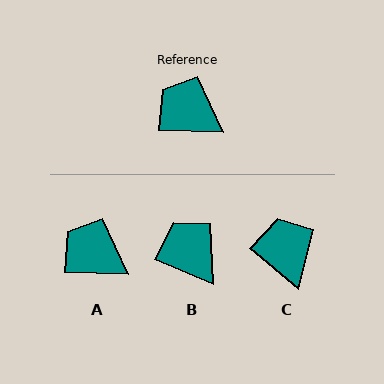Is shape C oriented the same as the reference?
No, it is off by about 39 degrees.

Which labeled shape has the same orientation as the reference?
A.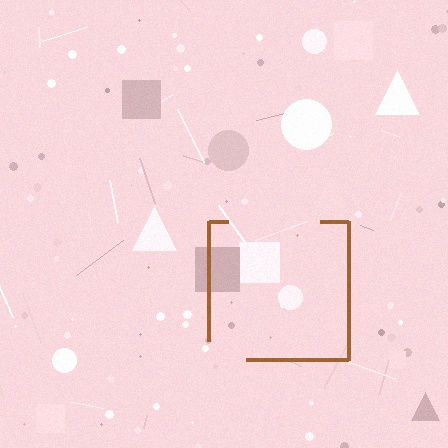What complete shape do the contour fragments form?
The contour fragments form a square.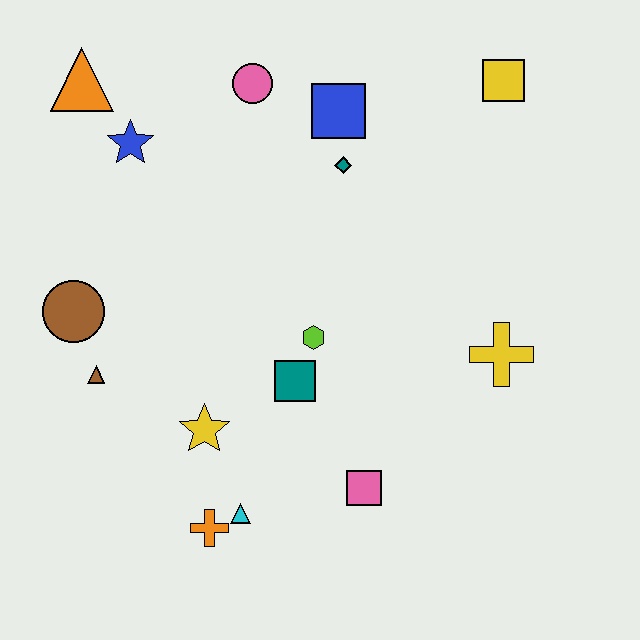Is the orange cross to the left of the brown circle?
No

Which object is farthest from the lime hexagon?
The orange triangle is farthest from the lime hexagon.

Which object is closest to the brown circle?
The brown triangle is closest to the brown circle.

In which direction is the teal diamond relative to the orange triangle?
The teal diamond is to the right of the orange triangle.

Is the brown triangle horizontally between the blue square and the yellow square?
No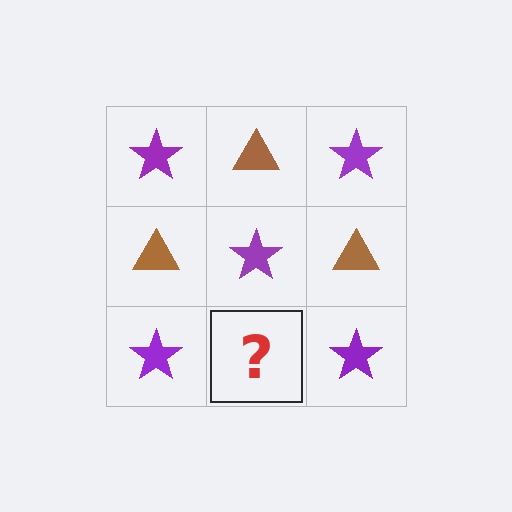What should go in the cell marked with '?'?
The missing cell should contain a brown triangle.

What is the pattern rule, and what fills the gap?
The rule is that it alternates purple star and brown triangle in a checkerboard pattern. The gap should be filled with a brown triangle.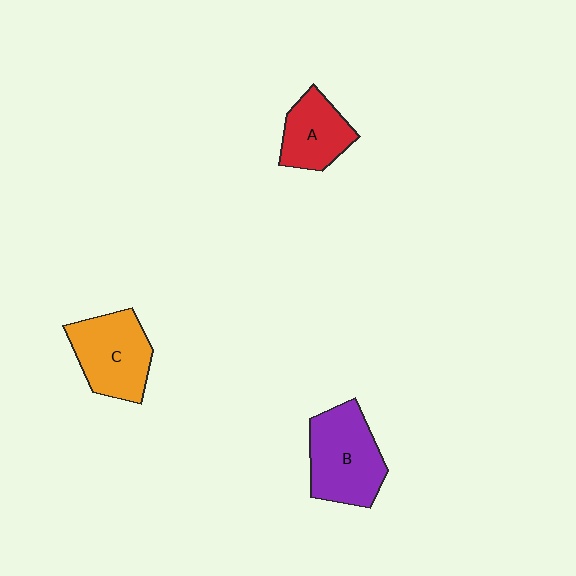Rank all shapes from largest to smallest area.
From largest to smallest: B (purple), C (orange), A (red).